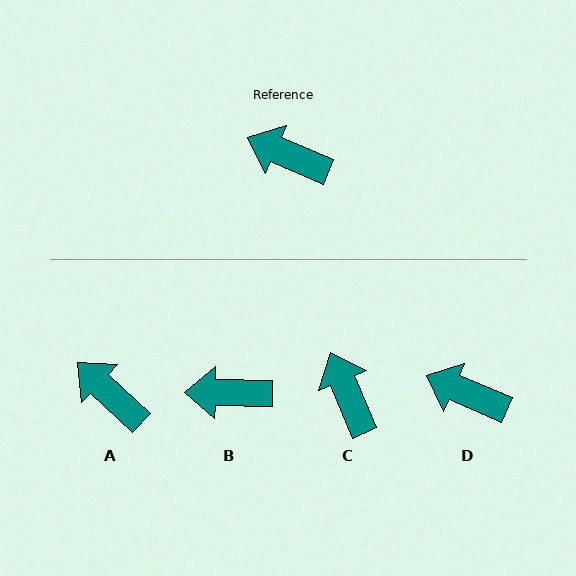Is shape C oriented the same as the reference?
No, it is off by about 44 degrees.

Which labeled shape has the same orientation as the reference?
D.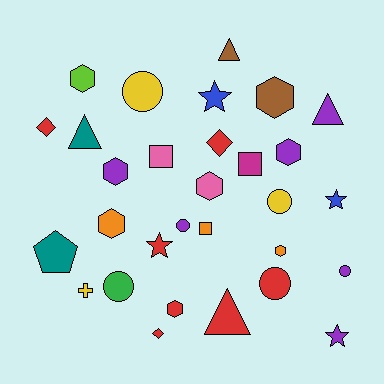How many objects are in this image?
There are 30 objects.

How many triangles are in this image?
There are 4 triangles.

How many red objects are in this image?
There are 7 red objects.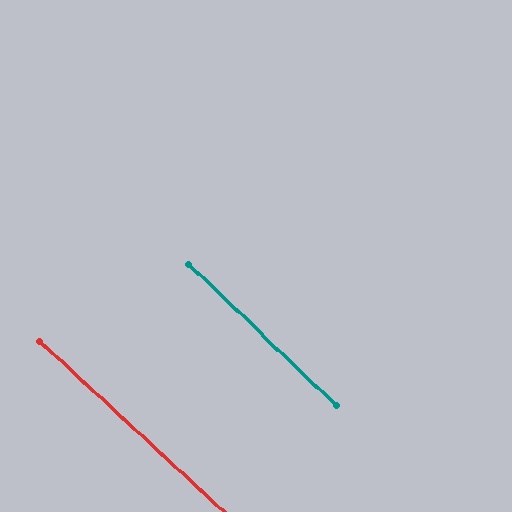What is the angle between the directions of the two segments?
Approximately 1 degree.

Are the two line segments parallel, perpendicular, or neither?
Parallel — their directions differ by only 0.7°.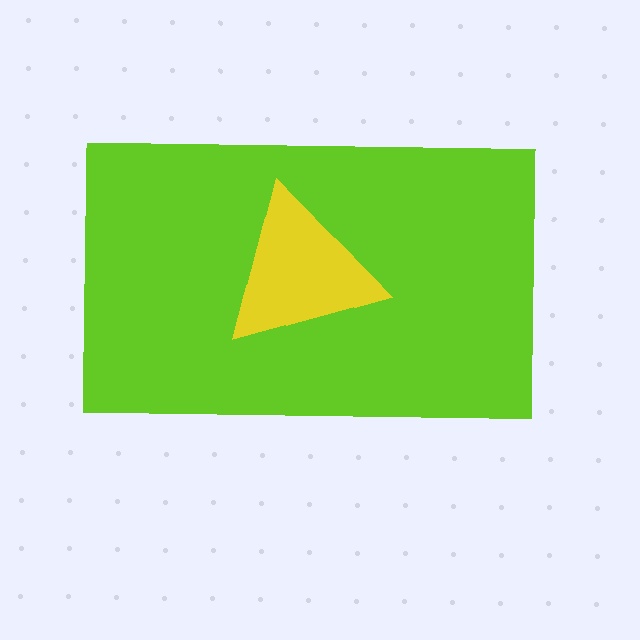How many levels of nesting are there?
2.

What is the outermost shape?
The lime rectangle.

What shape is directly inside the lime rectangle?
The yellow triangle.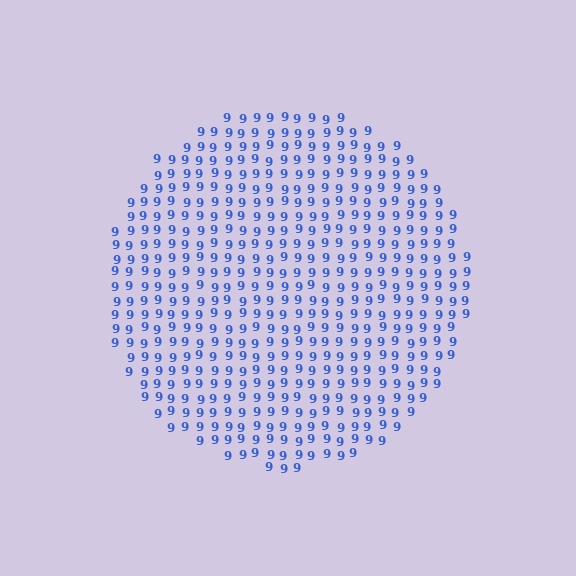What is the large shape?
The large shape is a circle.